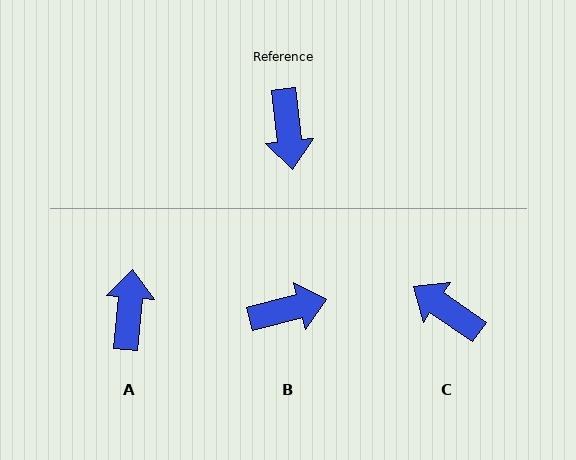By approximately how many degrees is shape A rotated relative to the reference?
Approximately 168 degrees counter-clockwise.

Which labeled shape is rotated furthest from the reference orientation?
A, about 168 degrees away.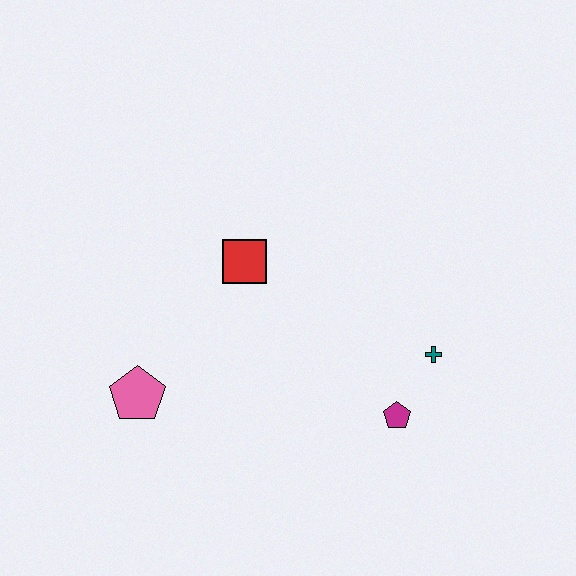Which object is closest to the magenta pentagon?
The teal cross is closest to the magenta pentagon.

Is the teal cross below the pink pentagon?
No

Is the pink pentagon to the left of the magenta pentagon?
Yes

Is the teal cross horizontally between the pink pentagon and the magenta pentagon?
No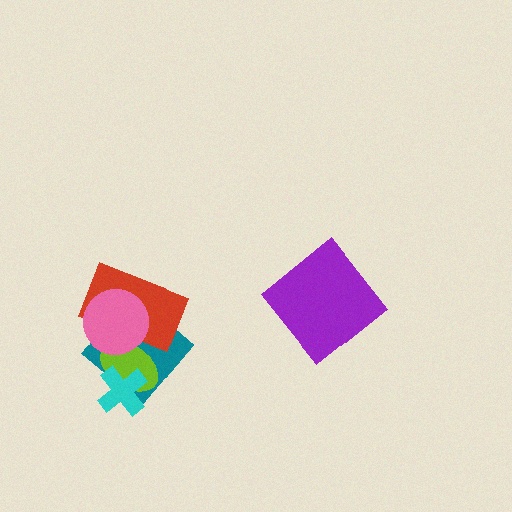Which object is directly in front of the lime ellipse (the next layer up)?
The red rectangle is directly in front of the lime ellipse.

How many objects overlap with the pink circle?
3 objects overlap with the pink circle.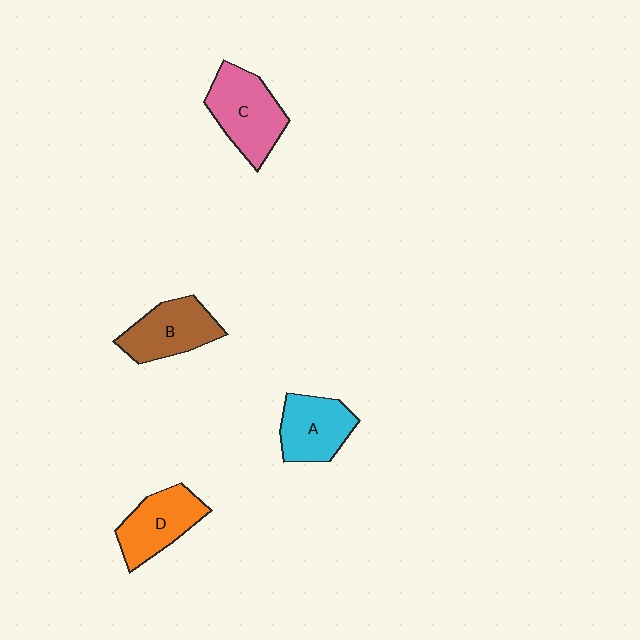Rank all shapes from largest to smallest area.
From largest to smallest: C (pink), B (brown), D (orange), A (cyan).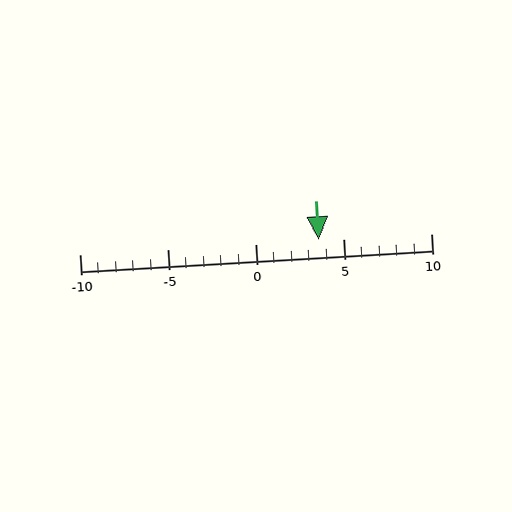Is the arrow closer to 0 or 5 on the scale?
The arrow is closer to 5.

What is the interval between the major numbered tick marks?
The major tick marks are spaced 5 units apart.